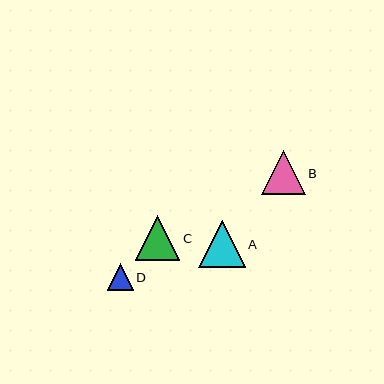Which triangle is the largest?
Triangle A is the largest with a size of approximately 46 pixels.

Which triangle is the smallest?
Triangle D is the smallest with a size of approximately 26 pixels.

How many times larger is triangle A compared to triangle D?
Triangle A is approximately 1.8 times the size of triangle D.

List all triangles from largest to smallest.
From largest to smallest: A, C, B, D.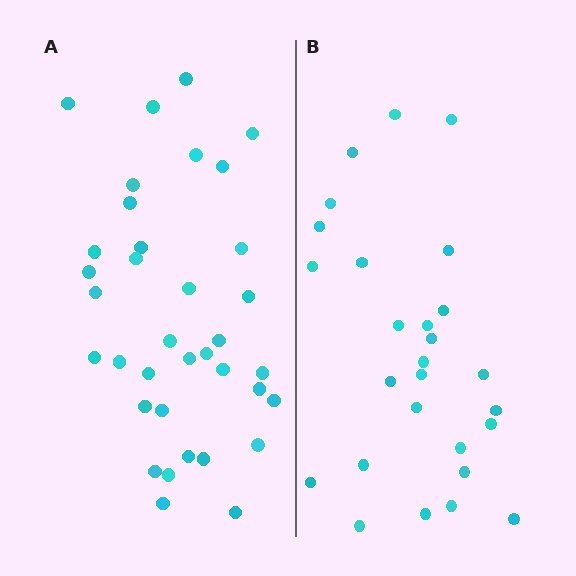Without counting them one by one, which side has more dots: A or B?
Region A (the left region) has more dots.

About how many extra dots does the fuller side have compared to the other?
Region A has roughly 8 or so more dots than region B.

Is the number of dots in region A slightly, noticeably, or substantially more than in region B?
Region A has noticeably more, but not dramatically so. The ratio is roughly 1.3 to 1.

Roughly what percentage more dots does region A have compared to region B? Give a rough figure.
About 35% more.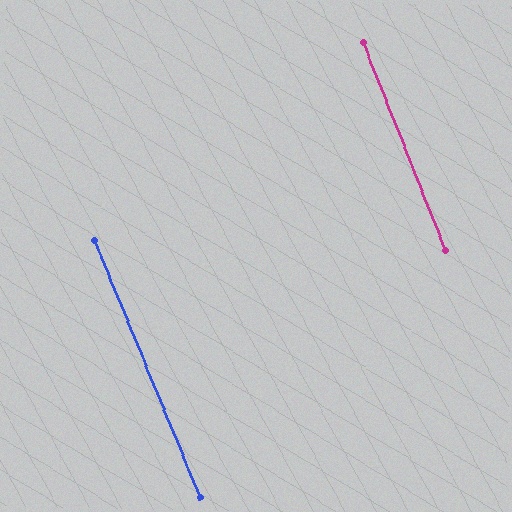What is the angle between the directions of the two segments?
Approximately 1 degree.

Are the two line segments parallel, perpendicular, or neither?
Parallel — their directions differ by only 0.9°.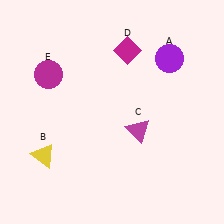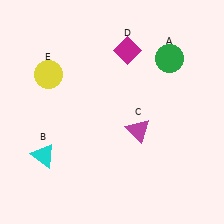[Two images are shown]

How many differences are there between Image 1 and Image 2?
There are 3 differences between the two images.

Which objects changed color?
A changed from purple to green. B changed from yellow to cyan. E changed from magenta to yellow.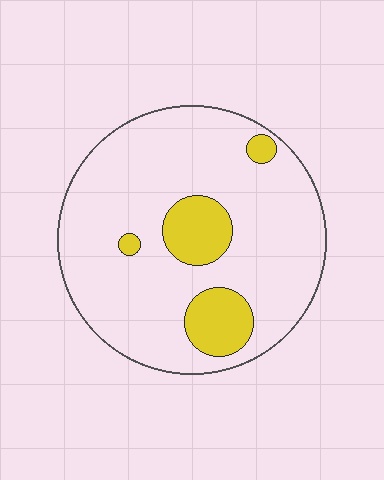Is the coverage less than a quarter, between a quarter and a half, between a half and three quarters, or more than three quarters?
Less than a quarter.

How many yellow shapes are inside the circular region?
4.